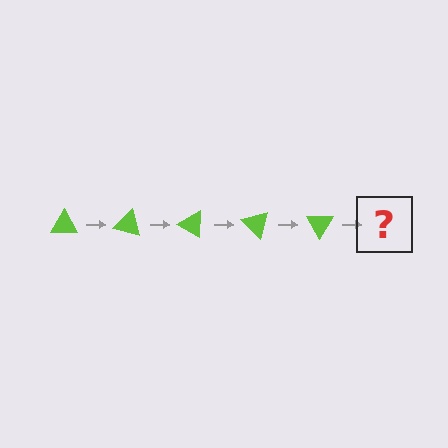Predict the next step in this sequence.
The next step is a lime triangle rotated 75 degrees.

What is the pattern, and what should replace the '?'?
The pattern is that the triangle rotates 15 degrees each step. The '?' should be a lime triangle rotated 75 degrees.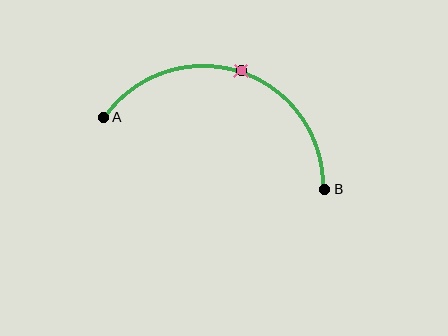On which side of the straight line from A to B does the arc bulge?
The arc bulges above the straight line connecting A and B.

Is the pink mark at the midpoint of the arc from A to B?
Yes. The pink mark lies on the arc at equal arc-length from both A and B — it is the arc midpoint.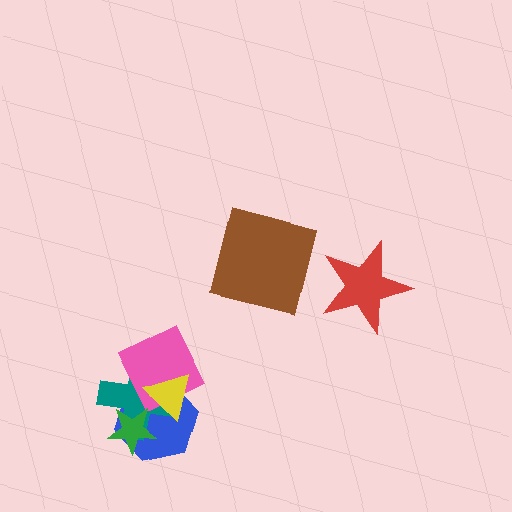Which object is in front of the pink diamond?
The yellow triangle is in front of the pink diamond.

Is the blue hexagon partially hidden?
Yes, it is partially covered by another shape.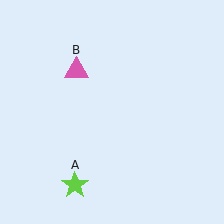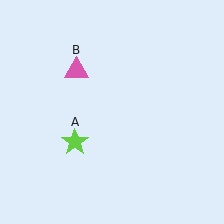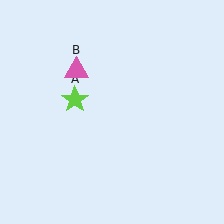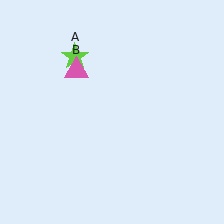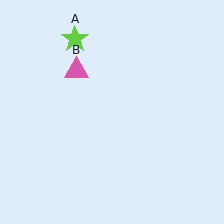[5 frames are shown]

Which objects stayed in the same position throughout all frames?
Pink triangle (object B) remained stationary.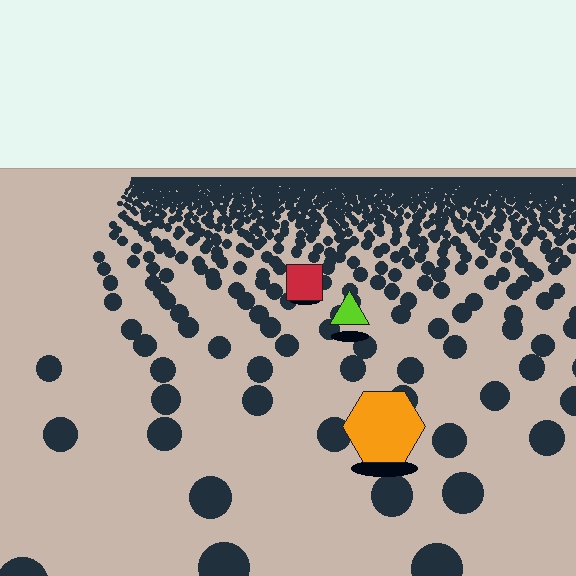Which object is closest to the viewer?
The orange hexagon is closest. The texture marks near it are larger and more spread out.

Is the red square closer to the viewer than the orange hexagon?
No. The orange hexagon is closer — you can tell from the texture gradient: the ground texture is coarser near it.